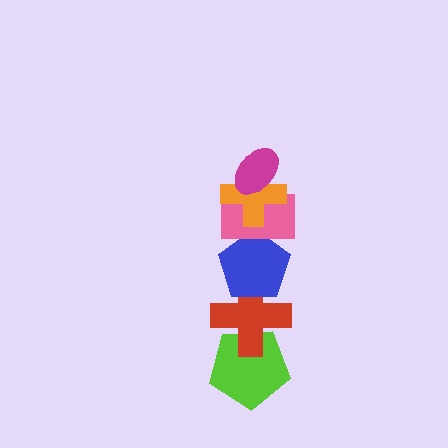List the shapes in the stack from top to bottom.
From top to bottom: the magenta ellipse, the orange cross, the pink rectangle, the blue pentagon, the red cross, the lime pentagon.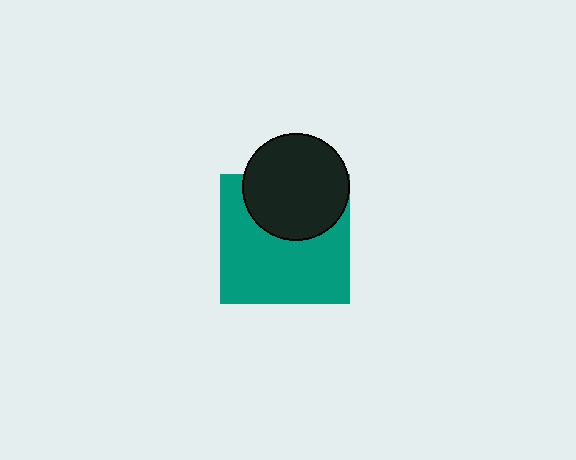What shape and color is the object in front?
The object in front is a black circle.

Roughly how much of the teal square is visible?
About half of it is visible (roughly 64%).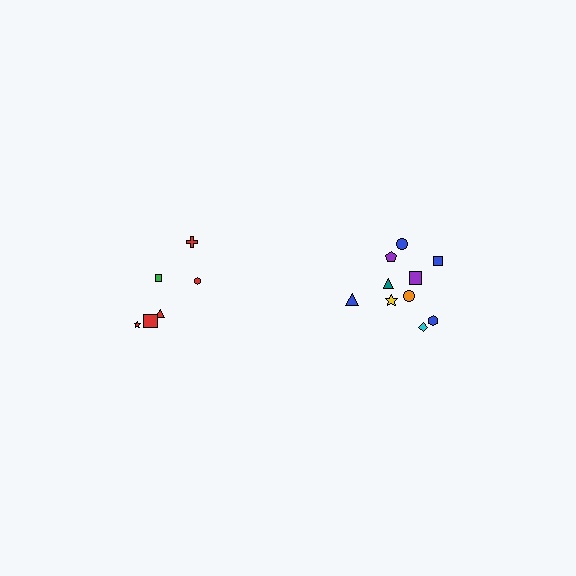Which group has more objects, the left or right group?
The right group.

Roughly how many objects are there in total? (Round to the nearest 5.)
Roughly 15 objects in total.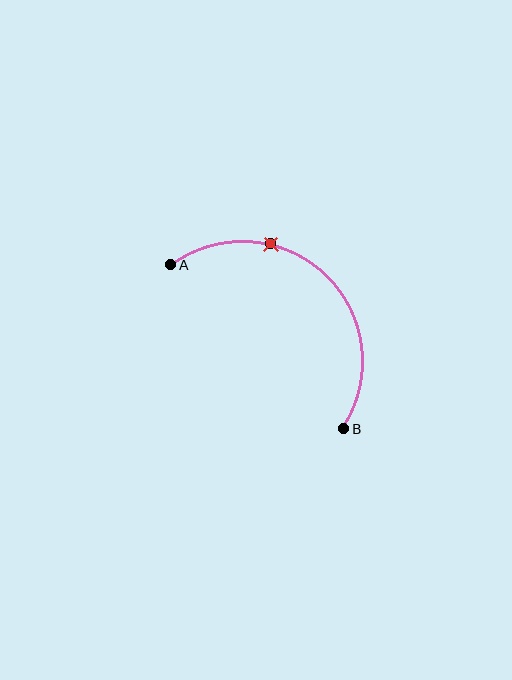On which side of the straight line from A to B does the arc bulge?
The arc bulges above and to the right of the straight line connecting A and B.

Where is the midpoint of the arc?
The arc midpoint is the point on the curve farthest from the straight line joining A and B. It sits above and to the right of that line.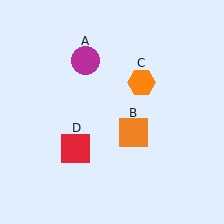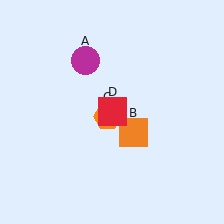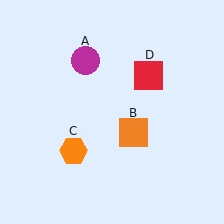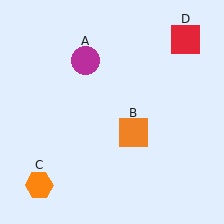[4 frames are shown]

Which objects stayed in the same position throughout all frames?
Magenta circle (object A) and orange square (object B) remained stationary.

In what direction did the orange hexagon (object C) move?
The orange hexagon (object C) moved down and to the left.